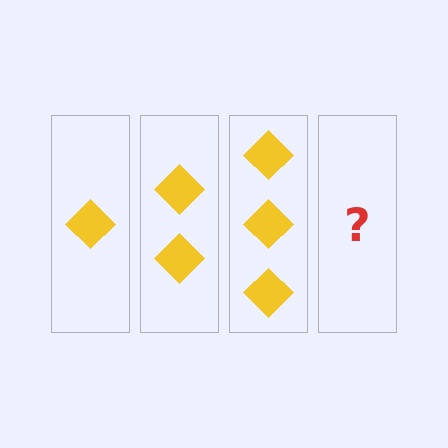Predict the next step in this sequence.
The next step is 4 diamonds.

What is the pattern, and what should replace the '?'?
The pattern is that each step adds one more diamond. The '?' should be 4 diamonds.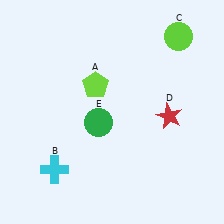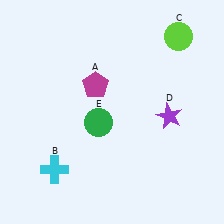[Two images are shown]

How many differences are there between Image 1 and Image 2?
There are 2 differences between the two images.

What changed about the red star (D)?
In Image 1, D is red. In Image 2, it changed to purple.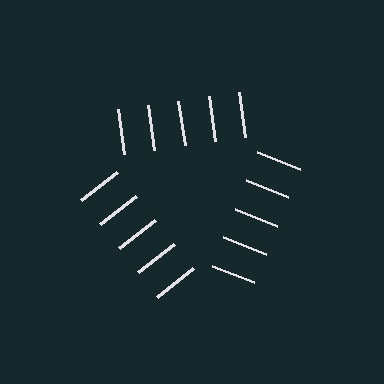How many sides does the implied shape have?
3 sides — the line-ends trace a triangle.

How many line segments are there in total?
15 — 5 along each of the 3 edges.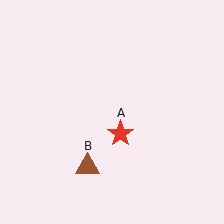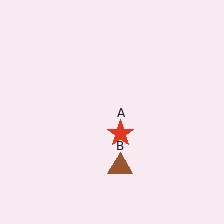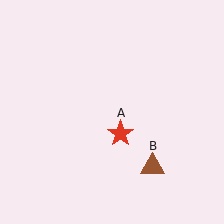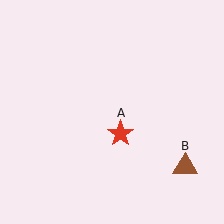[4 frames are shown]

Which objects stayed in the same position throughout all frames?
Red star (object A) remained stationary.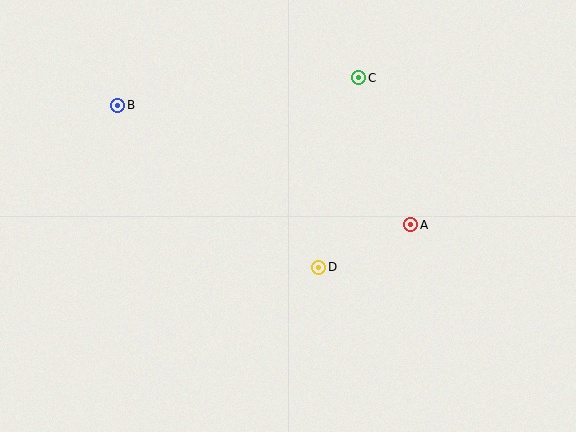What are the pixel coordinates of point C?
Point C is at (358, 78).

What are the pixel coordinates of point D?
Point D is at (319, 267).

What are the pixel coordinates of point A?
Point A is at (411, 225).